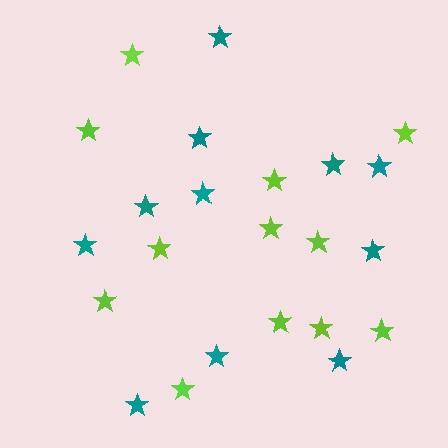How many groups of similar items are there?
There are 2 groups: one group of lime stars (12) and one group of teal stars (11).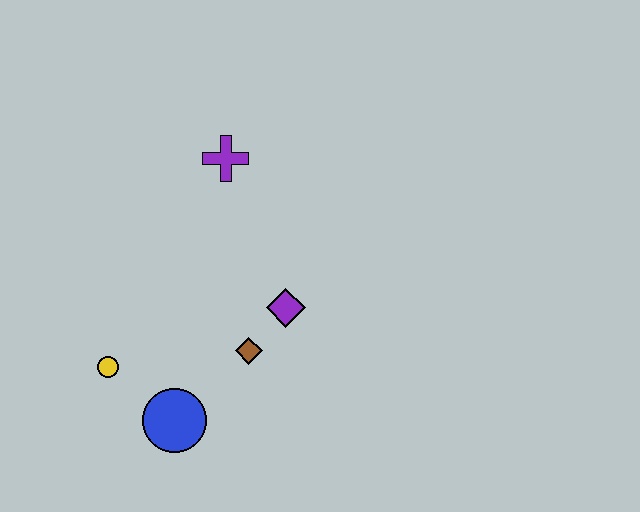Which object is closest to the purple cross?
The purple diamond is closest to the purple cross.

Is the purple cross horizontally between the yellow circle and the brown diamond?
Yes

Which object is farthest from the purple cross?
The blue circle is farthest from the purple cross.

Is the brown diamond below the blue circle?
No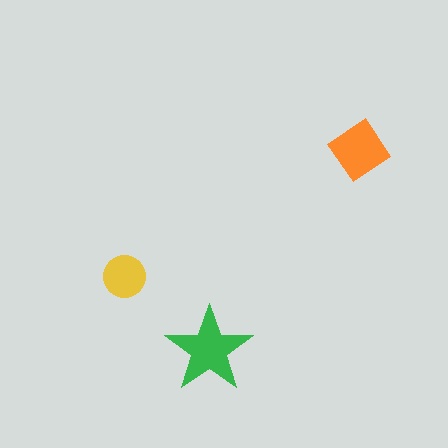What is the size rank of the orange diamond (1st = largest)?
2nd.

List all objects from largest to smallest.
The green star, the orange diamond, the yellow circle.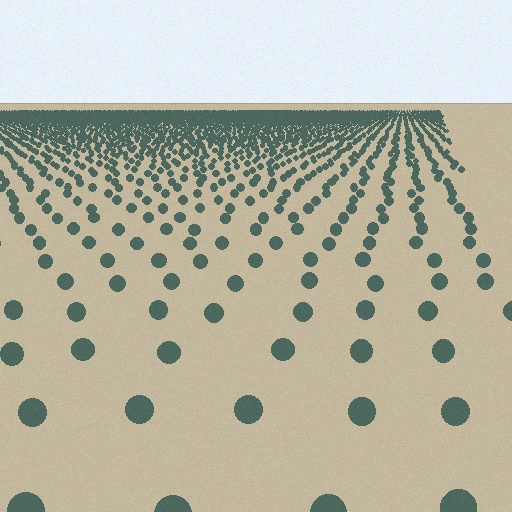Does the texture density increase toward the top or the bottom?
Density increases toward the top.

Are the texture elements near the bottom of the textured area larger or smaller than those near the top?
Larger. Near the bottom, elements are closer to the viewer and appear at a bigger on-screen size.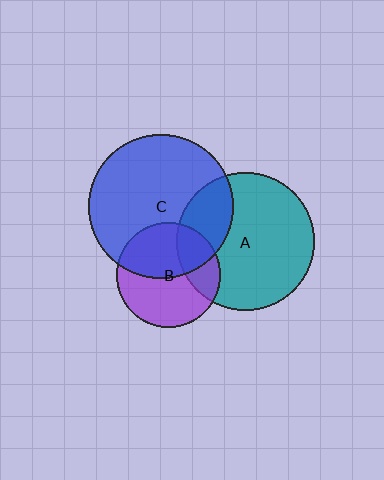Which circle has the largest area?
Circle C (blue).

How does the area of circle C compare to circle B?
Approximately 1.9 times.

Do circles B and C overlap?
Yes.